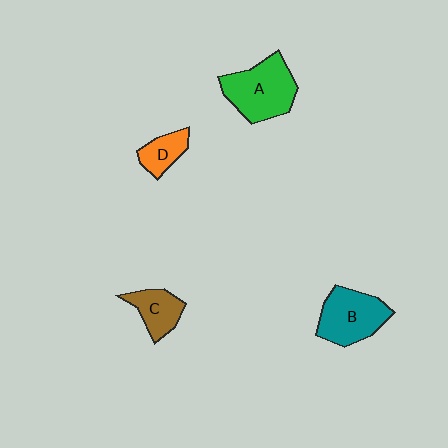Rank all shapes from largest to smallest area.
From largest to smallest: A (green), B (teal), C (brown), D (orange).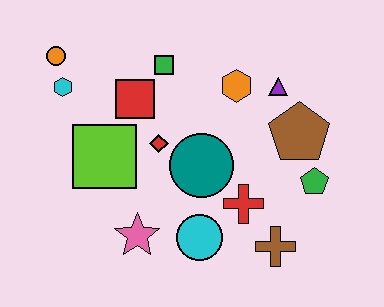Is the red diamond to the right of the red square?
Yes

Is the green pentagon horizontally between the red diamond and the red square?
No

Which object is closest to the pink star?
The cyan circle is closest to the pink star.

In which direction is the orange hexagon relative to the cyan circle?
The orange hexagon is above the cyan circle.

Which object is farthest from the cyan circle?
The orange circle is farthest from the cyan circle.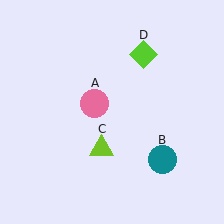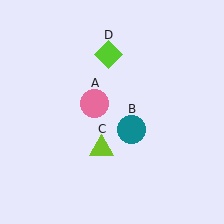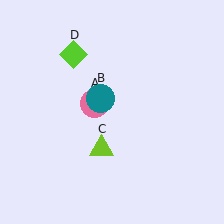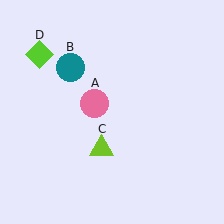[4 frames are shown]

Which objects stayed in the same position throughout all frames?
Pink circle (object A) and lime triangle (object C) remained stationary.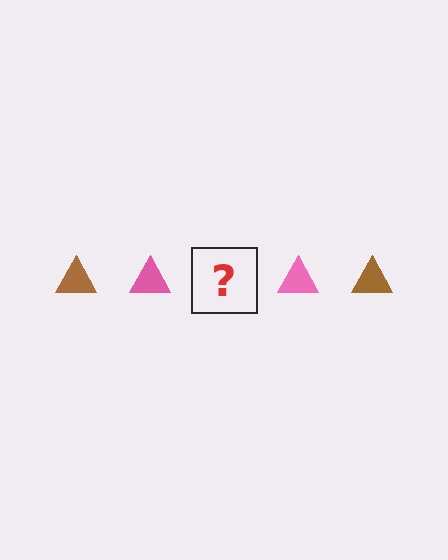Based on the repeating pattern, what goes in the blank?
The blank should be a brown triangle.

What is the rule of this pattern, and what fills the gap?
The rule is that the pattern cycles through brown, pink triangles. The gap should be filled with a brown triangle.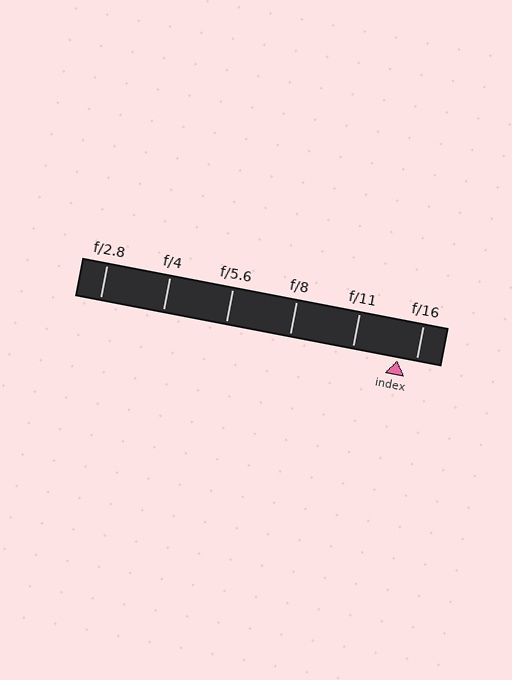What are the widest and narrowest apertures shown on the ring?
The widest aperture shown is f/2.8 and the narrowest is f/16.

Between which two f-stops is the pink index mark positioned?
The index mark is between f/11 and f/16.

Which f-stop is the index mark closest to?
The index mark is closest to f/16.